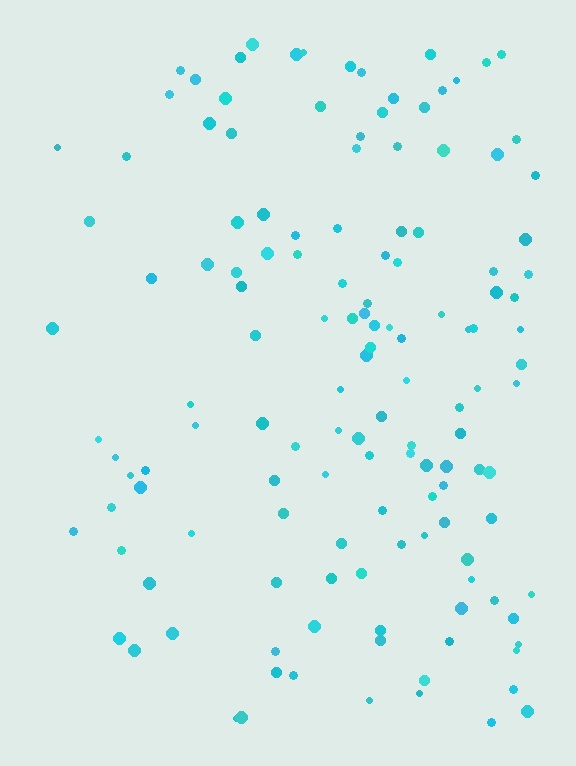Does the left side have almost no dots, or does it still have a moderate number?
Still a moderate number, just noticeably fewer than the right.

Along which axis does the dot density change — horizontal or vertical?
Horizontal.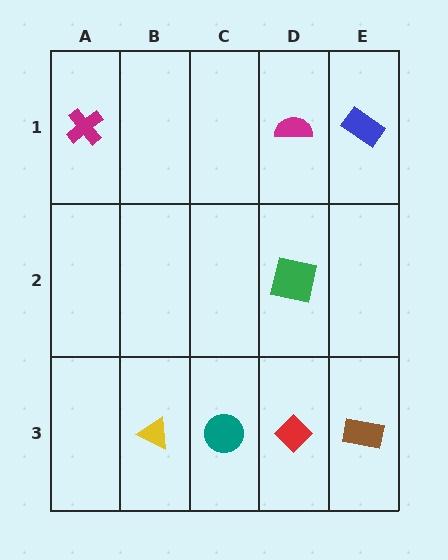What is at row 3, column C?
A teal circle.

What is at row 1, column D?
A magenta semicircle.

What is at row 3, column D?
A red diamond.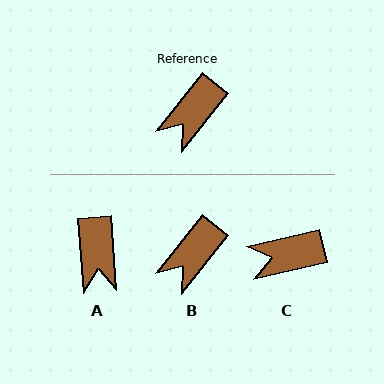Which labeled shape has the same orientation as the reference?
B.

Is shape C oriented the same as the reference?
No, it is off by about 38 degrees.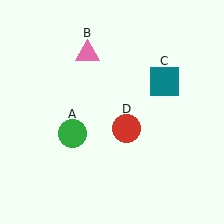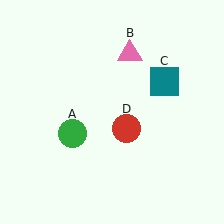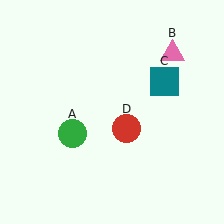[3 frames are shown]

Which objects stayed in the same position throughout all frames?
Green circle (object A) and teal square (object C) and red circle (object D) remained stationary.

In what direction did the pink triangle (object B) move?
The pink triangle (object B) moved right.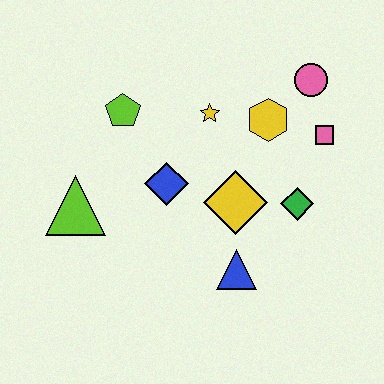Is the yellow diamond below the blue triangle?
No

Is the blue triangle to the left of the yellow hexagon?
Yes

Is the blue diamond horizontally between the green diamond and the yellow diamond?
No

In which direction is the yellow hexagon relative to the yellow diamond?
The yellow hexagon is above the yellow diamond.